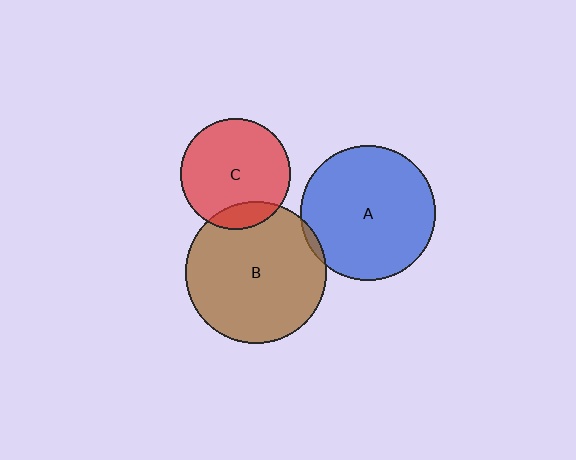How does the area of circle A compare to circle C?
Approximately 1.5 times.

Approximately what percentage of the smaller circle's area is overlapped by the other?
Approximately 15%.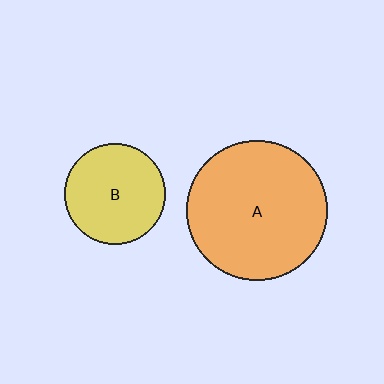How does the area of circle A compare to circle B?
Approximately 1.9 times.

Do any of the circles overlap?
No, none of the circles overlap.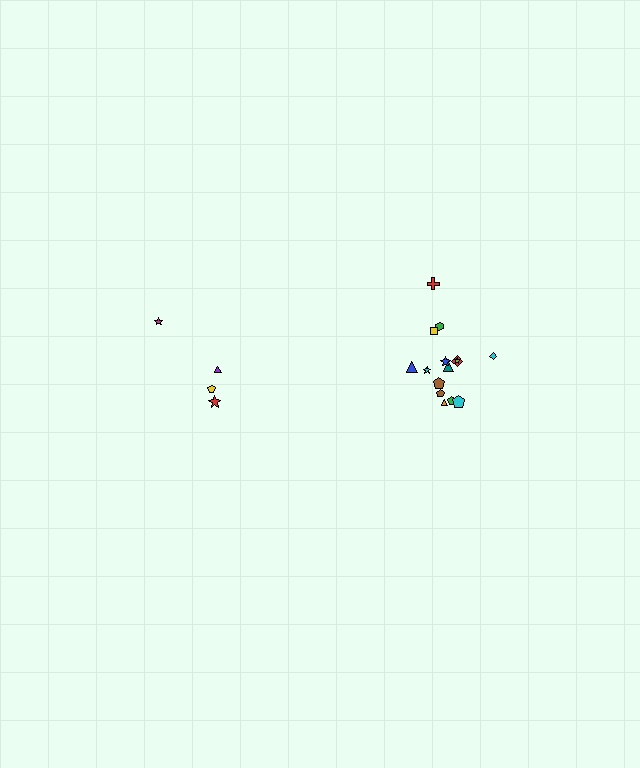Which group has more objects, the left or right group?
The right group.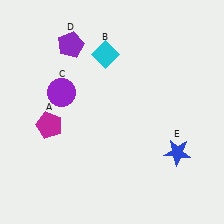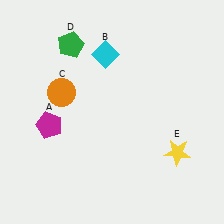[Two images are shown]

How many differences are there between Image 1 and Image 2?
There are 3 differences between the two images.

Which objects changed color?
C changed from purple to orange. D changed from purple to green. E changed from blue to yellow.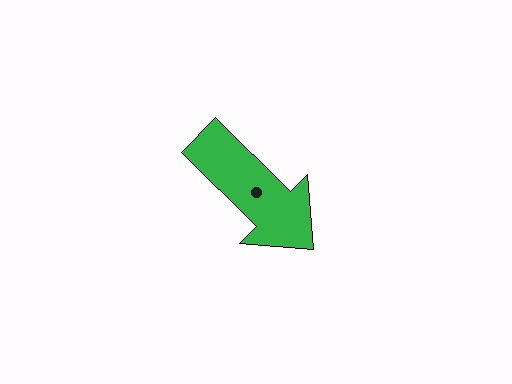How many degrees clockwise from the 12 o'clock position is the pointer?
Approximately 135 degrees.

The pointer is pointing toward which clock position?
Roughly 4 o'clock.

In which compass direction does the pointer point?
Southeast.